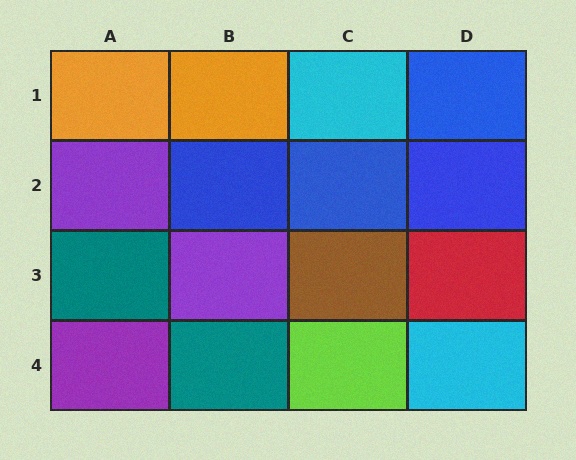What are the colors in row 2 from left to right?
Purple, blue, blue, blue.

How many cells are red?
1 cell is red.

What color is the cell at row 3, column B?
Purple.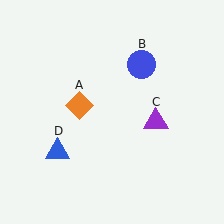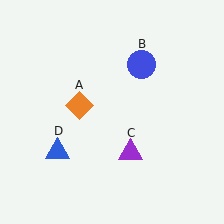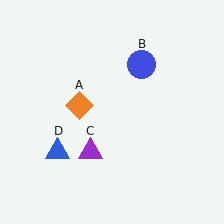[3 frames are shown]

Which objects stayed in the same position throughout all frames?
Orange diamond (object A) and blue circle (object B) and blue triangle (object D) remained stationary.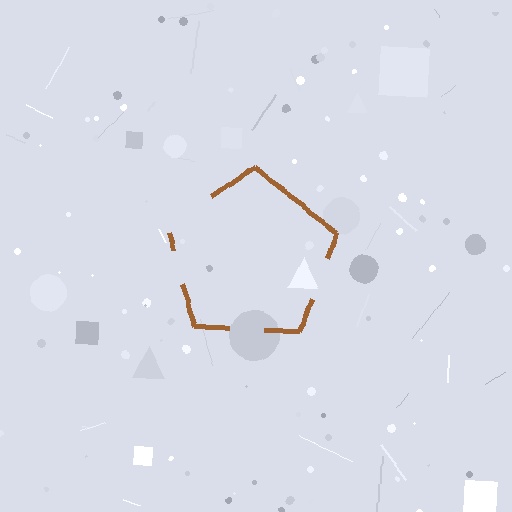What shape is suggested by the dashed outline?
The dashed outline suggests a pentagon.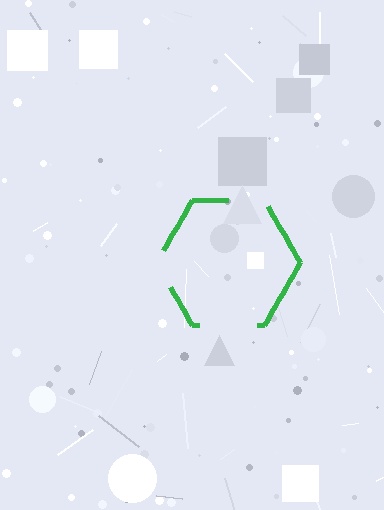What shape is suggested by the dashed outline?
The dashed outline suggests a hexagon.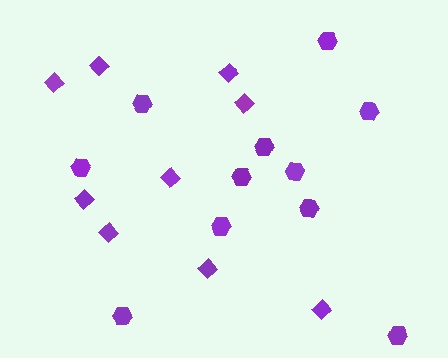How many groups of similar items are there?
There are 2 groups: one group of diamonds (9) and one group of hexagons (11).